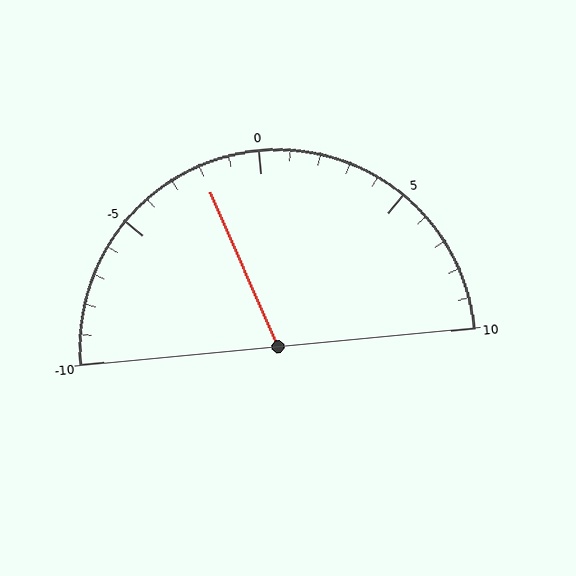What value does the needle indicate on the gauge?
The needle indicates approximately -2.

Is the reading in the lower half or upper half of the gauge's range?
The reading is in the lower half of the range (-10 to 10).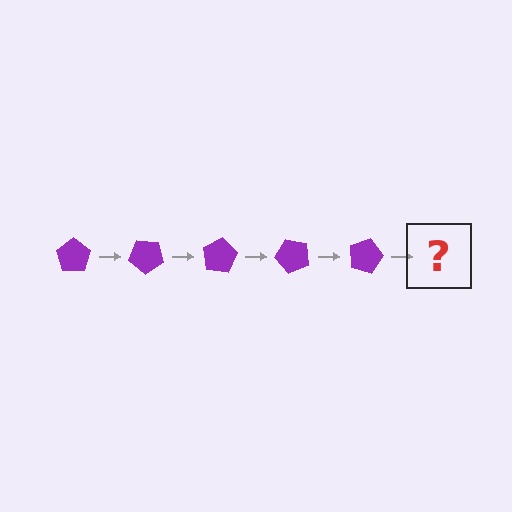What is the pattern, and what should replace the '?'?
The pattern is that the pentagon rotates 40 degrees each step. The '?' should be a purple pentagon rotated 200 degrees.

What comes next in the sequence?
The next element should be a purple pentagon rotated 200 degrees.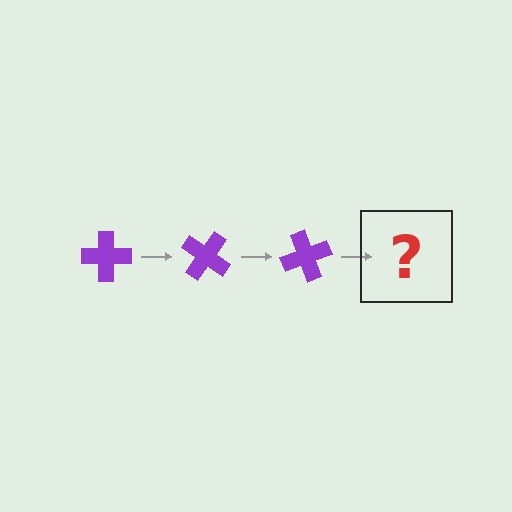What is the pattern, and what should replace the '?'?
The pattern is that the cross rotates 35 degrees each step. The '?' should be a purple cross rotated 105 degrees.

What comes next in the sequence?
The next element should be a purple cross rotated 105 degrees.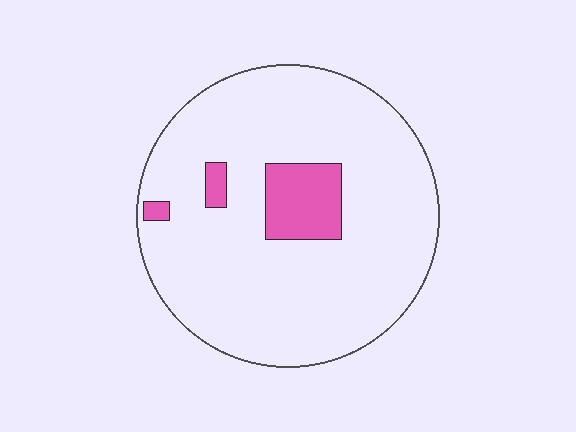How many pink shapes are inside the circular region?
3.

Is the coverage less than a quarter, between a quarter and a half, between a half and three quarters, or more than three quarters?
Less than a quarter.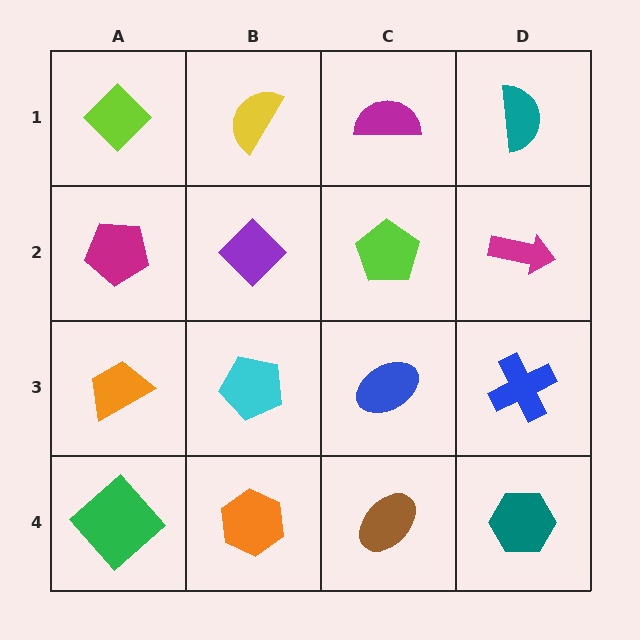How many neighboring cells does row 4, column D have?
2.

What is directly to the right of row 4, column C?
A teal hexagon.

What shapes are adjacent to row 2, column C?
A magenta semicircle (row 1, column C), a blue ellipse (row 3, column C), a purple diamond (row 2, column B), a magenta arrow (row 2, column D).